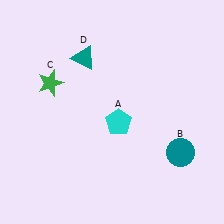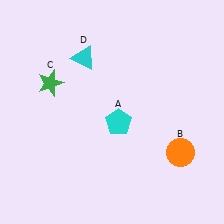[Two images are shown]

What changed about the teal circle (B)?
In Image 1, B is teal. In Image 2, it changed to orange.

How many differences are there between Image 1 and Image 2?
There are 2 differences between the two images.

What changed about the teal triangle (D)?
In Image 1, D is teal. In Image 2, it changed to cyan.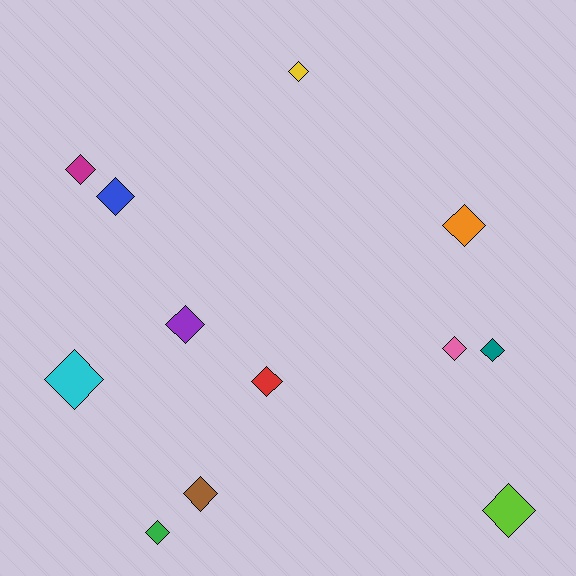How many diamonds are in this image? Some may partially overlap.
There are 12 diamonds.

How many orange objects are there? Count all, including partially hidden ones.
There is 1 orange object.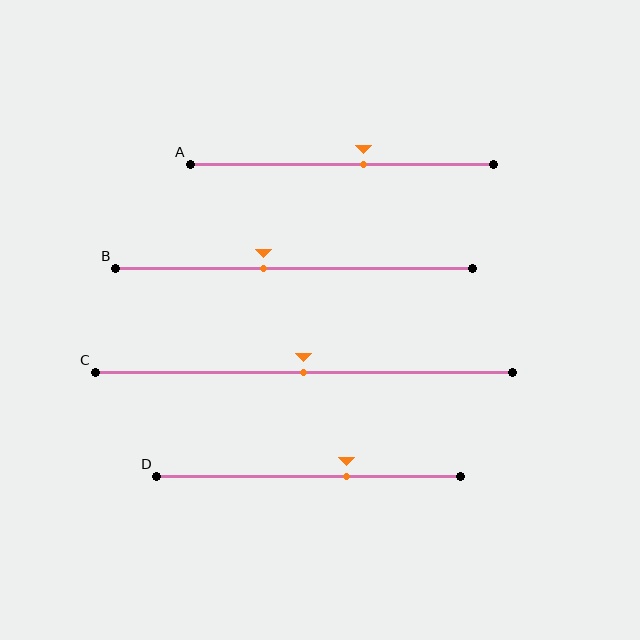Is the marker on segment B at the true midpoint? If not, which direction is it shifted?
No, the marker on segment B is shifted to the left by about 9% of the segment length.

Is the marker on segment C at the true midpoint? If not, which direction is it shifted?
Yes, the marker on segment C is at the true midpoint.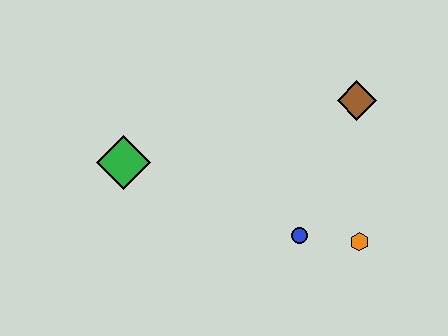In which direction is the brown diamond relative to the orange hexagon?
The brown diamond is above the orange hexagon.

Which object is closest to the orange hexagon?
The blue circle is closest to the orange hexagon.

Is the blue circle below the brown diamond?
Yes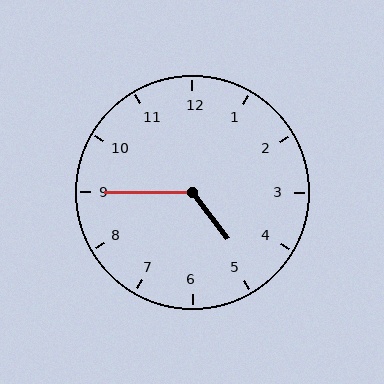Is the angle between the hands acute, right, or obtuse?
It is obtuse.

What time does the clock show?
4:45.